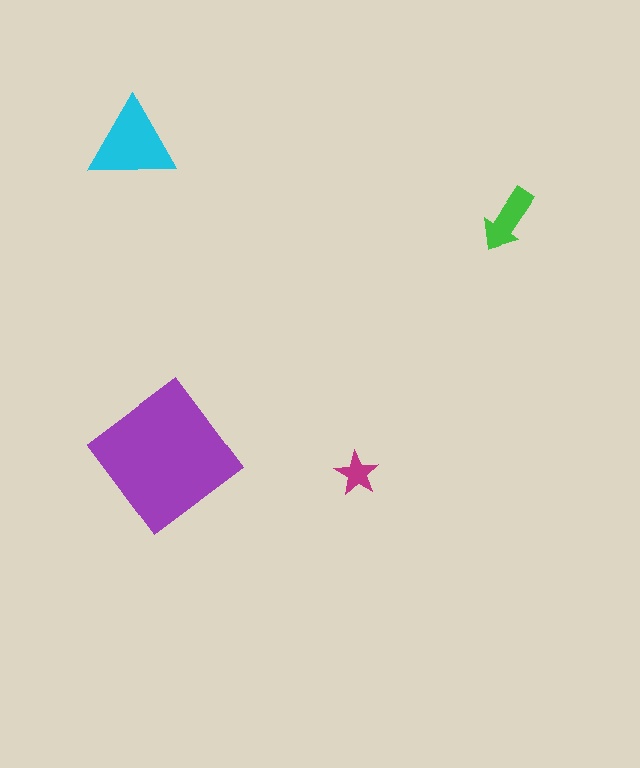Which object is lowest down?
The magenta star is bottommost.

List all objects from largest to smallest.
The purple diamond, the cyan triangle, the green arrow, the magenta star.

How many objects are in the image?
There are 4 objects in the image.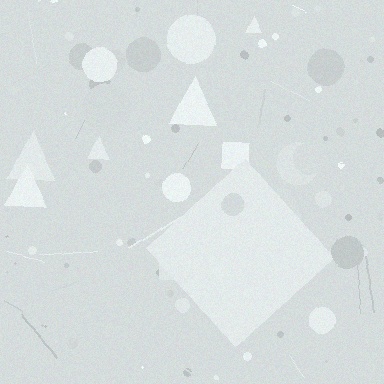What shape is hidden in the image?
A diamond is hidden in the image.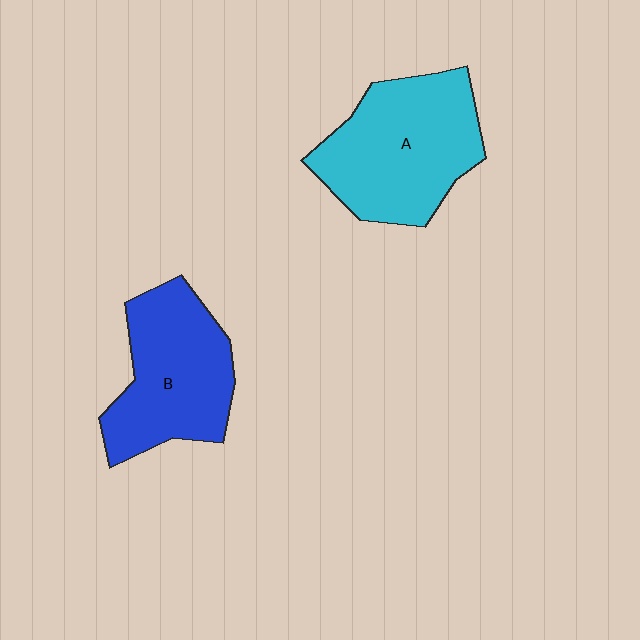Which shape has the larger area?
Shape A (cyan).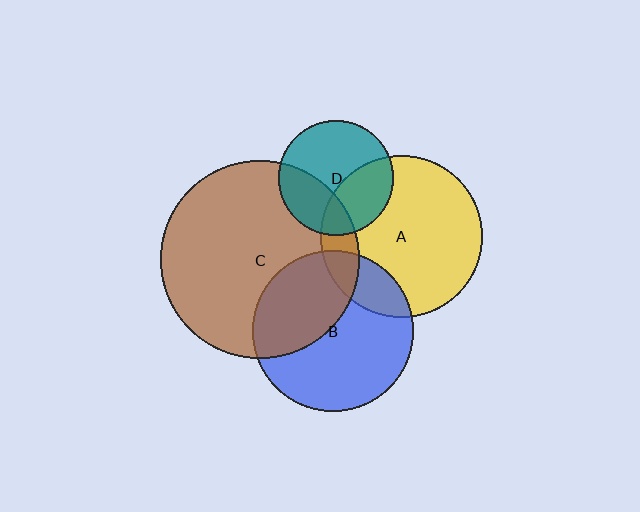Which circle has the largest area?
Circle C (brown).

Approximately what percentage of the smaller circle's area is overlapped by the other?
Approximately 40%.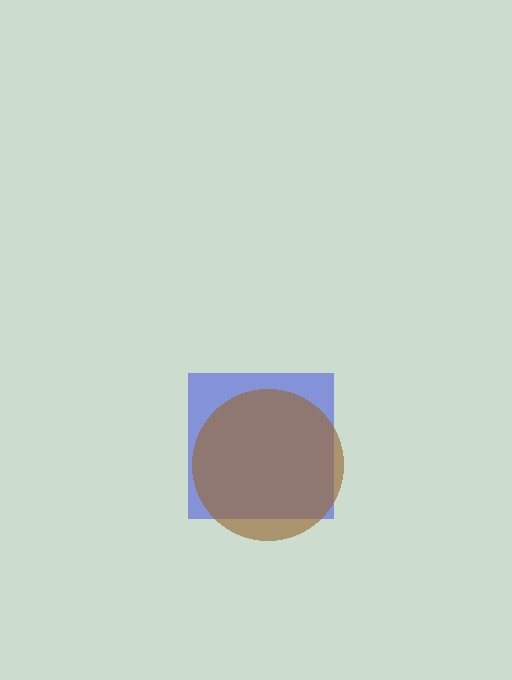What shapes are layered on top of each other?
The layered shapes are: a blue square, a brown circle.